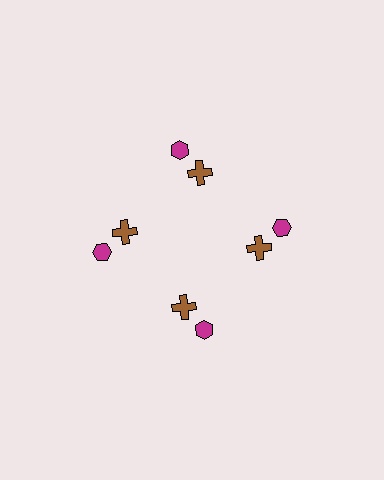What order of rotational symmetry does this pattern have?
This pattern has 4-fold rotational symmetry.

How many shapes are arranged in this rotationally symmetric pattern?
There are 8 shapes, arranged in 4 groups of 2.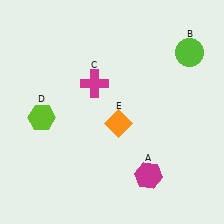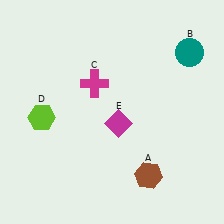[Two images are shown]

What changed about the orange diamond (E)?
In Image 1, E is orange. In Image 2, it changed to magenta.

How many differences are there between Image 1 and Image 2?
There are 3 differences between the two images.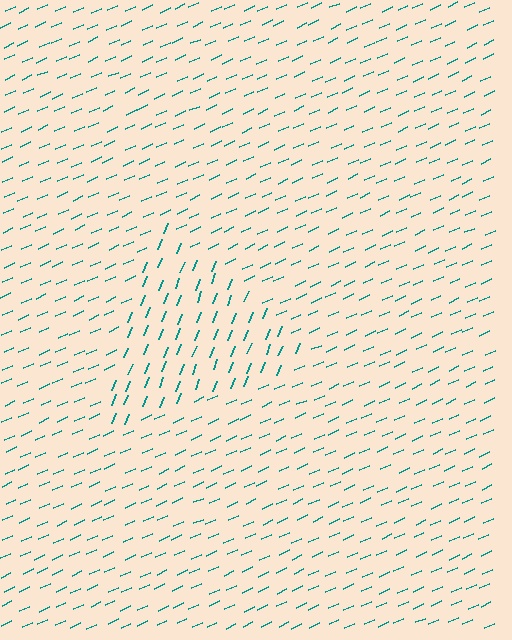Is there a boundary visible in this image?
Yes, there is a texture boundary formed by a change in line orientation.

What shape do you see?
I see a triangle.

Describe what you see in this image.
The image is filled with small teal line segments. A triangle region in the image has lines oriented differently from the surrounding lines, creating a visible texture boundary.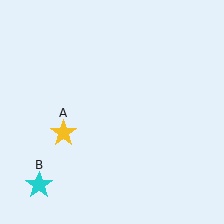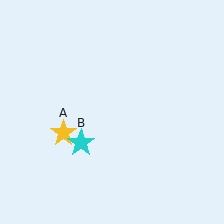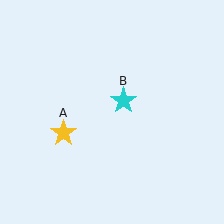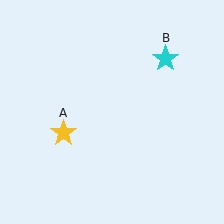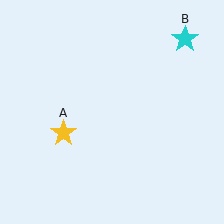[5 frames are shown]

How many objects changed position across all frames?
1 object changed position: cyan star (object B).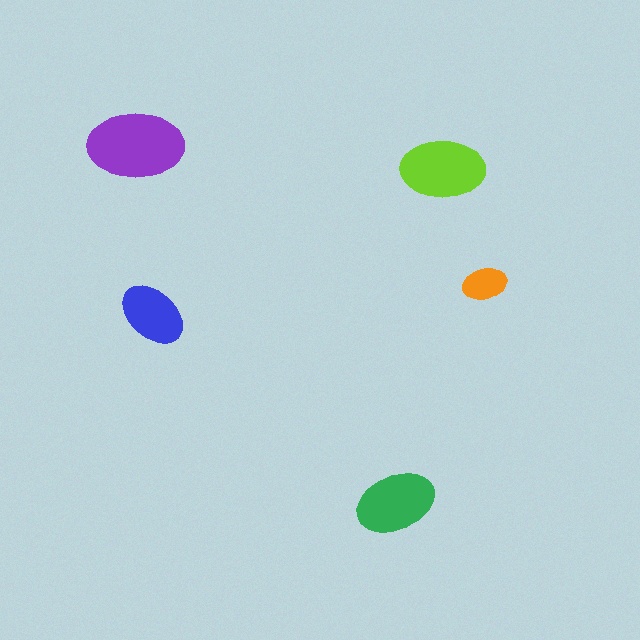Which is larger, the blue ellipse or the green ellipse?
The green one.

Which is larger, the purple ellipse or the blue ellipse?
The purple one.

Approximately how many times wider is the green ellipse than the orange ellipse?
About 2 times wider.